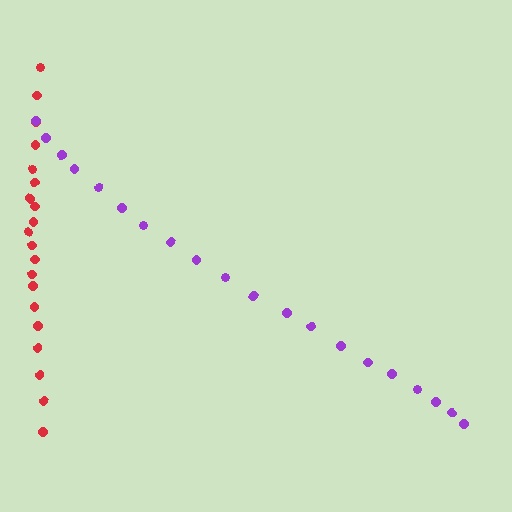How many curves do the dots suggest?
There are 2 distinct paths.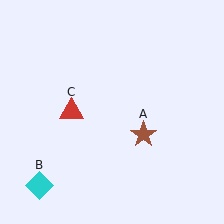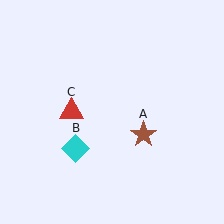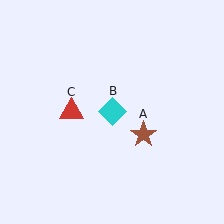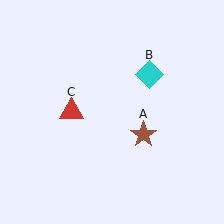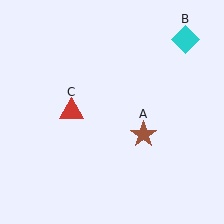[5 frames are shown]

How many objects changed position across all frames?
1 object changed position: cyan diamond (object B).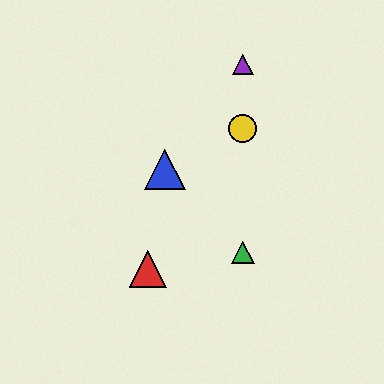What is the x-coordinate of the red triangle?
The red triangle is at x≈148.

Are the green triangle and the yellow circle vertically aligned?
Yes, both are at x≈243.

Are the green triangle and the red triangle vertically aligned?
No, the green triangle is at x≈243 and the red triangle is at x≈148.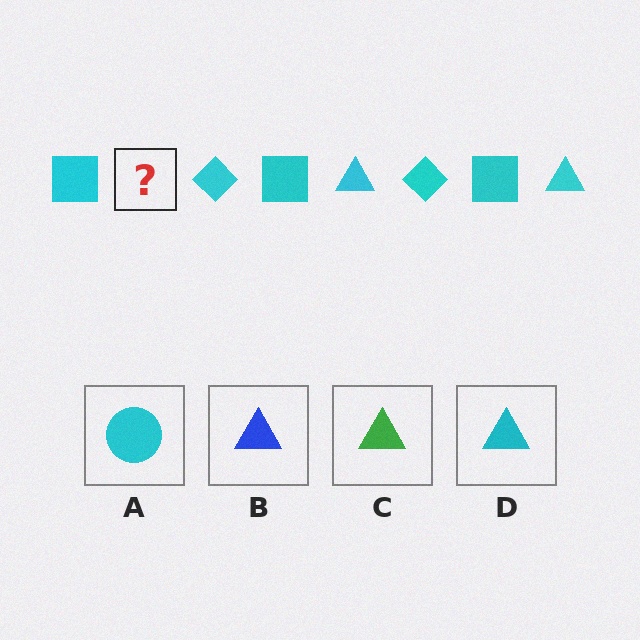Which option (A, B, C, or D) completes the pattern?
D.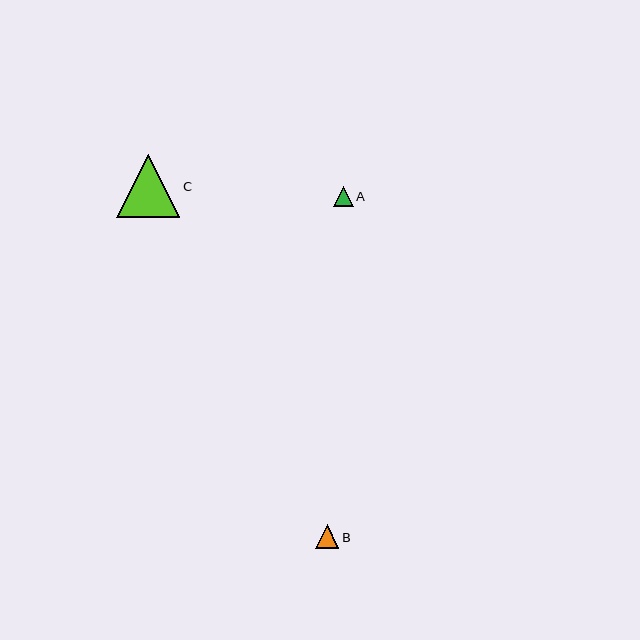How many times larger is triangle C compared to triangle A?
Triangle C is approximately 3.1 times the size of triangle A.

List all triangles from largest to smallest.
From largest to smallest: C, B, A.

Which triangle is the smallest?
Triangle A is the smallest with a size of approximately 20 pixels.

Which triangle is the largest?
Triangle C is the largest with a size of approximately 63 pixels.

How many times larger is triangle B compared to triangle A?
Triangle B is approximately 1.2 times the size of triangle A.